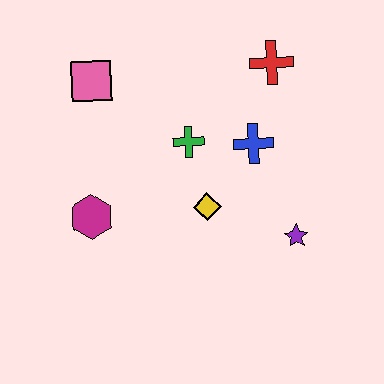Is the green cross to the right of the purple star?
No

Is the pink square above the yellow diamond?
Yes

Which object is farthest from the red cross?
The magenta hexagon is farthest from the red cross.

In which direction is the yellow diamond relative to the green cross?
The yellow diamond is below the green cross.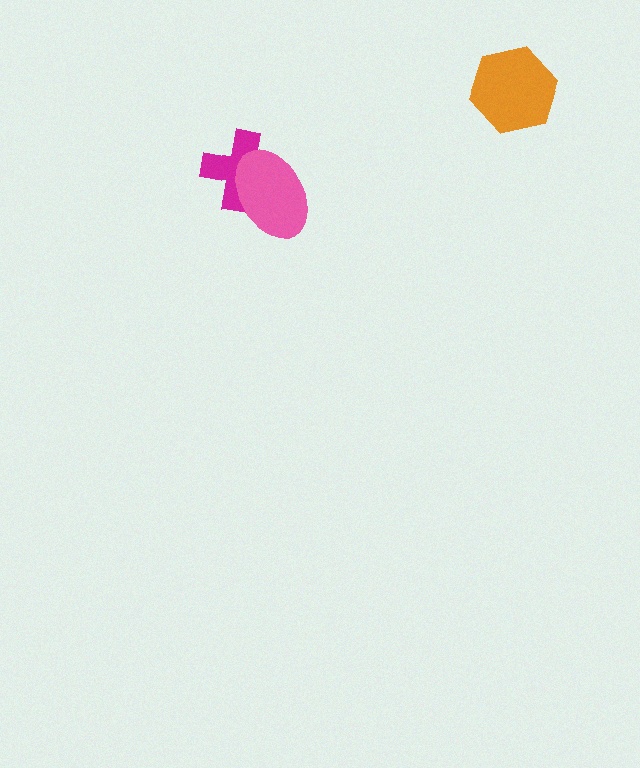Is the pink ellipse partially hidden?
No, no other shape covers it.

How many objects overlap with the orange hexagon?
0 objects overlap with the orange hexagon.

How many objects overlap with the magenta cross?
1 object overlaps with the magenta cross.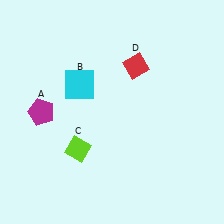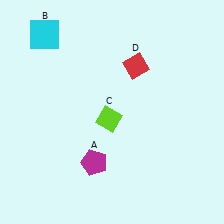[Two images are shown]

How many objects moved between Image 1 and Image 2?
3 objects moved between the two images.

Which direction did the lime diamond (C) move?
The lime diamond (C) moved right.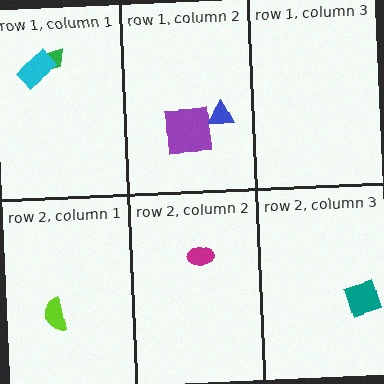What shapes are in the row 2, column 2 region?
The magenta ellipse.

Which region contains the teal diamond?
The row 2, column 3 region.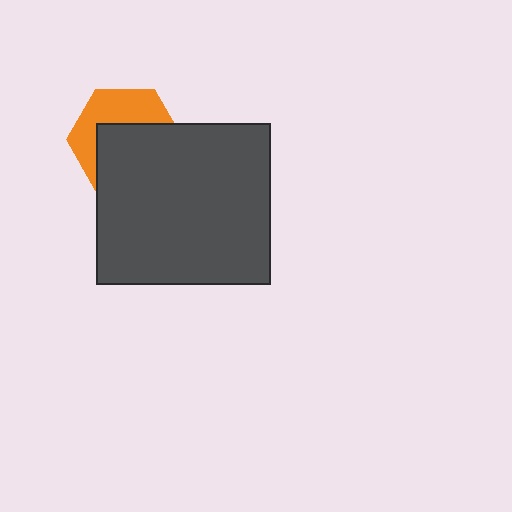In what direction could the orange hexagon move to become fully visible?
The orange hexagon could move up. That would shift it out from behind the dark gray rectangle entirely.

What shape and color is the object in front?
The object in front is a dark gray rectangle.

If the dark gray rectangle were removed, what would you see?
You would see the complete orange hexagon.